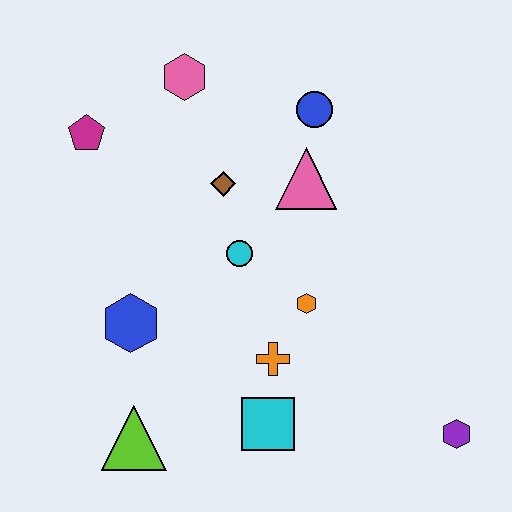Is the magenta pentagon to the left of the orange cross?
Yes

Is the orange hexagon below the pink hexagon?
Yes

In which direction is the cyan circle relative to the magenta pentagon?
The cyan circle is to the right of the magenta pentagon.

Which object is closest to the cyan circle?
The brown diamond is closest to the cyan circle.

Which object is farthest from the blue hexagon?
The purple hexagon is farthest from the blue hexagon.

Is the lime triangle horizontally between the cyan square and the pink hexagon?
No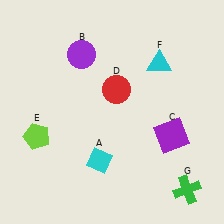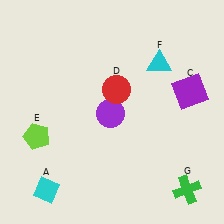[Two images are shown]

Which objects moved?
The objects that moved are: the cyan diamond (A), the purple circle (B), the purple square (C).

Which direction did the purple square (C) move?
The purple square (C) moved up.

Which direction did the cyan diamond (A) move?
The cyan diamond (A) moved left.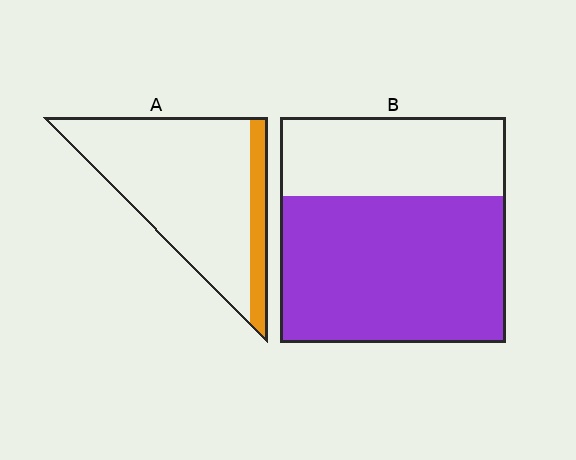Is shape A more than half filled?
No.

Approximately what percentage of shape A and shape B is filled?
A is approximately 15% and B is approximately 65%.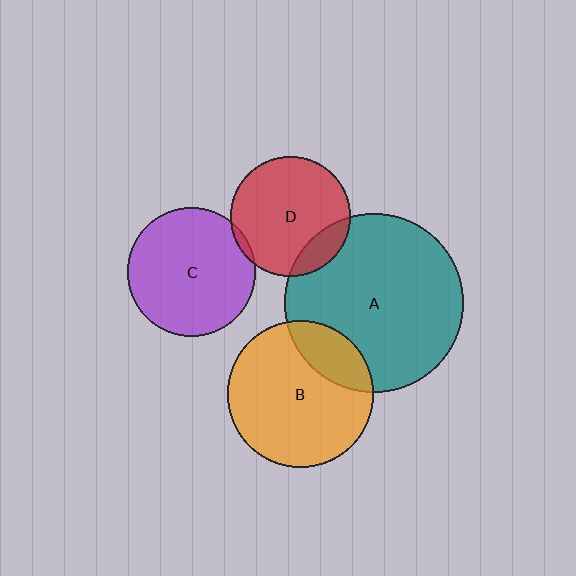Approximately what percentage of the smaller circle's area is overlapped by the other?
Approximately 5%.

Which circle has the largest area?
Circle A (teal).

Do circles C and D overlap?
Yes.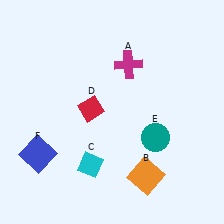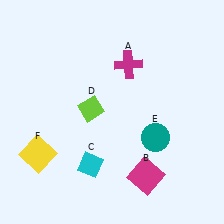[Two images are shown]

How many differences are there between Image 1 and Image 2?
There are 3 differences between the two images.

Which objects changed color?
B changed from orange to magenta. D changed from red to lime. F changed from blue to yellow.